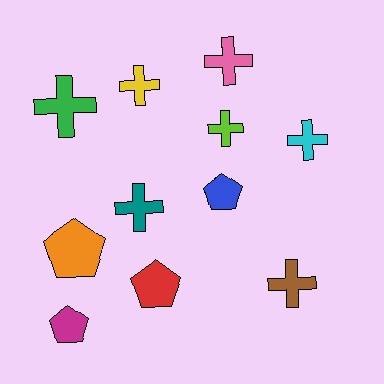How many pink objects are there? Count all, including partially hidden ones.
There is 1 pink object.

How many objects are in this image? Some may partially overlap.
There are 11 objects.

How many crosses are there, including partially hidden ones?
There are 7 crosses.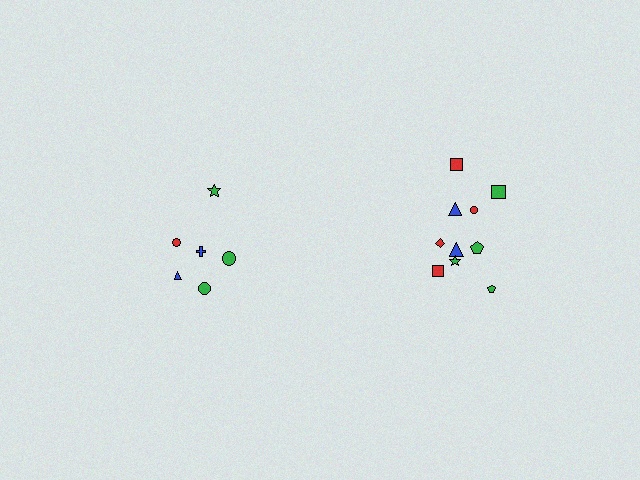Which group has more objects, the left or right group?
The right group.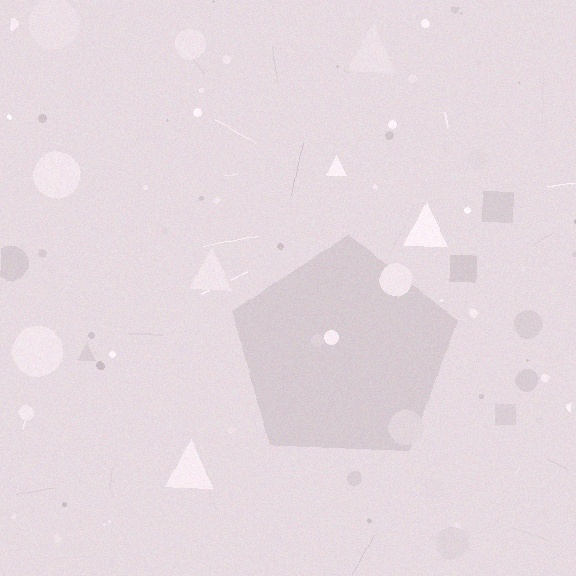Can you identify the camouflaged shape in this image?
The camouflaged shape is a pentagon.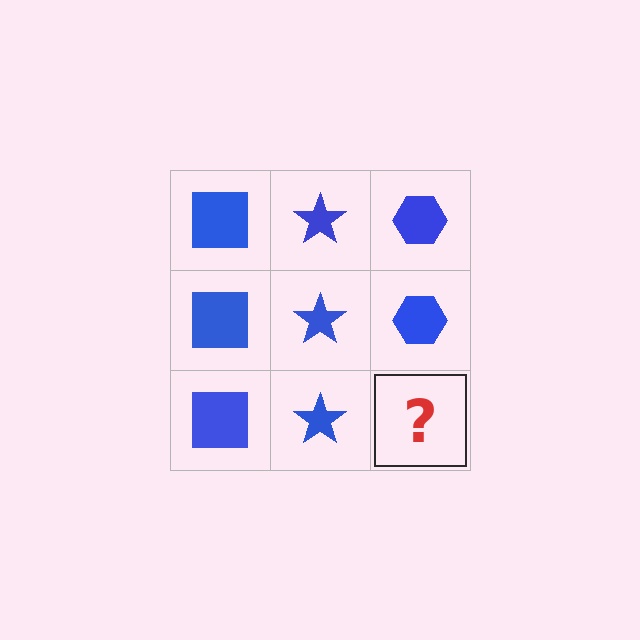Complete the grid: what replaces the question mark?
The question mark should be replaced with a blue hexagon.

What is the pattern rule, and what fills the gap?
The rule is that each column has a consistent shape. The gap should be filled with a blue hexagon.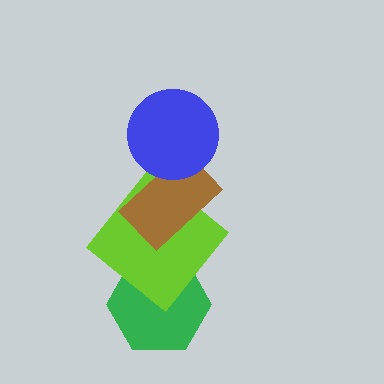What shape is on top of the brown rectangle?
The blue circle is on top of the brown rectangle.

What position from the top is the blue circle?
The blue circle is 1st from the top.